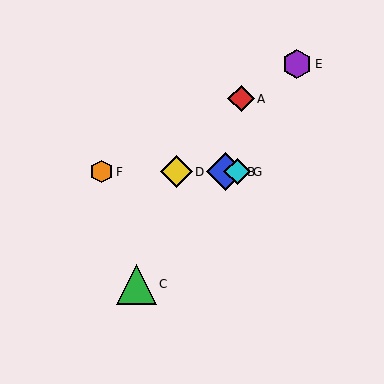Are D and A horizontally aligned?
No, D is at y≈172 and A is at y≈99.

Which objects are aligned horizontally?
Objects B, D, F, G are aligned horizontally.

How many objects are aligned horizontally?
4 objects (B, D, F, G) are aligned horizontally.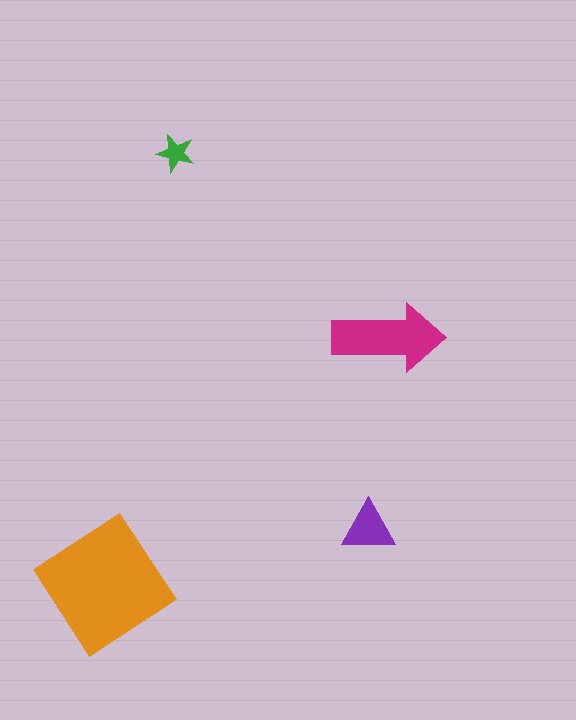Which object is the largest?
The orange diamond.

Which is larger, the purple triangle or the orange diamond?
The orange diamond.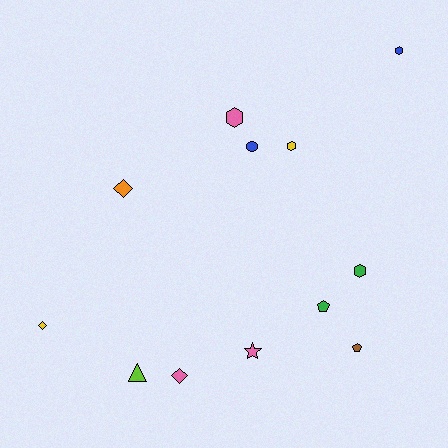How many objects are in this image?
There are 12 objects.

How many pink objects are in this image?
There are 3 pink objects.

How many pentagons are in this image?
There are 2 pentagons.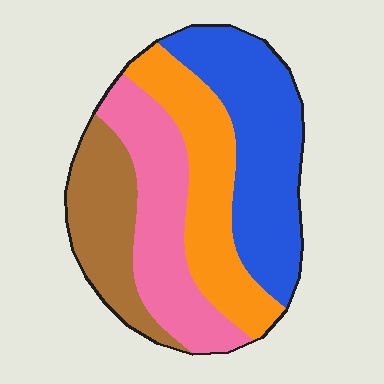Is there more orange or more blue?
Blue.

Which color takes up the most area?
Blue, at roughly 30%.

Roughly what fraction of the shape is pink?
Pink takes up about one quarter (1/4) of the shape.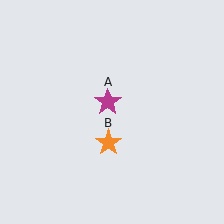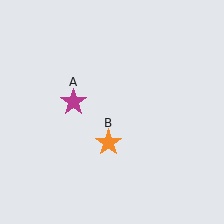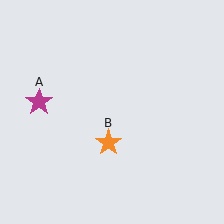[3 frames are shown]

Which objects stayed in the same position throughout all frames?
Orange star (object B) remained stationary.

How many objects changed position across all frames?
1 object changed position: magenta star (object A).